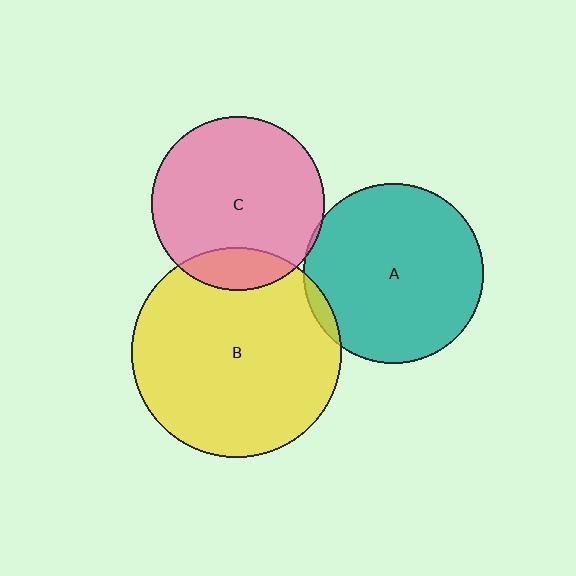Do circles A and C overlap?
Yes.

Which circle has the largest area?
Circle B (yellow).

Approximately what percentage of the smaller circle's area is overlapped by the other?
Approximately 5%.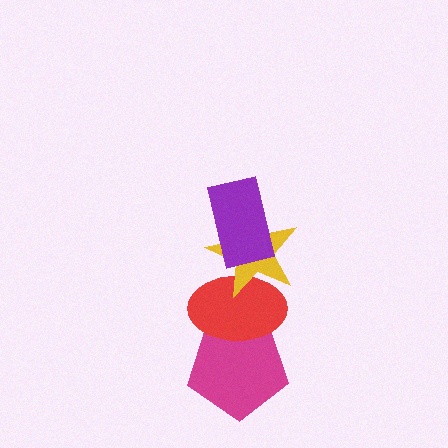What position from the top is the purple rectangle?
The purple rectangle is 1st from the top.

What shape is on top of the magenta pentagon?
The red ellipse is on top of the magenta pentagon.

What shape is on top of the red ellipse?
The yellow star is on top of the red ellipse.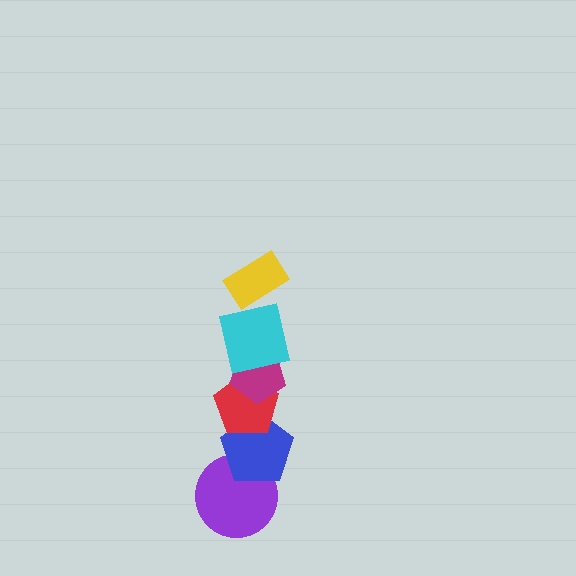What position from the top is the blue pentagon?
The blue pentagon is 5th from the top.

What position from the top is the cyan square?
The cyan square is 2nd from the top.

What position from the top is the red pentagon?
The red pentagon is 4th from the top.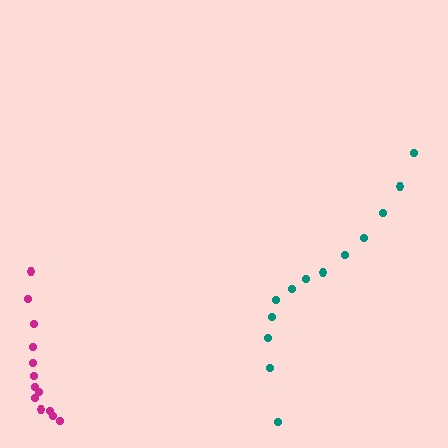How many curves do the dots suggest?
There are 2 distinct paths.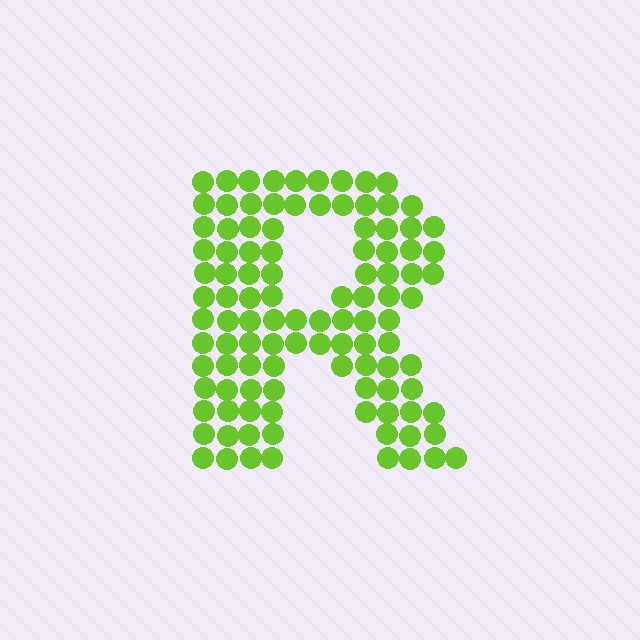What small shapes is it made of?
It is made of small circles.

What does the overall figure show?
The overall figure shows the letter R.